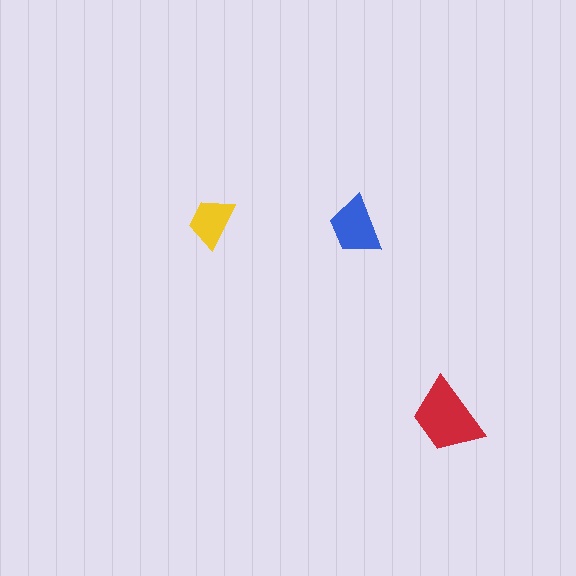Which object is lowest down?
The red trapezoid is bottommost.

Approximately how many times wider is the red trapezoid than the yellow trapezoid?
About 1.5 times wider.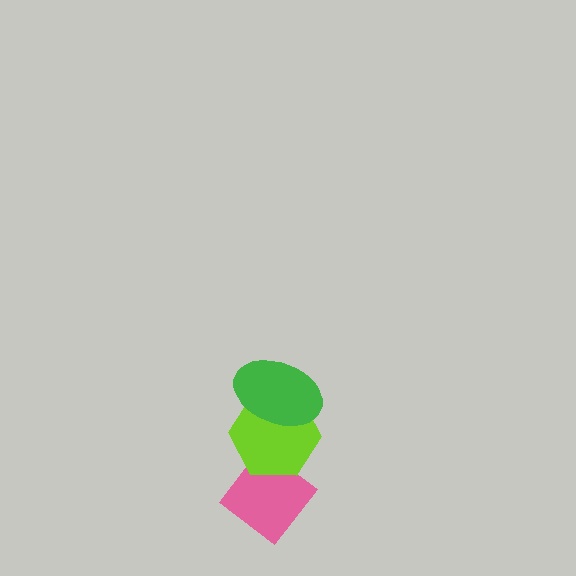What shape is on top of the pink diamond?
The lime hexagon is on top of the pink diamond.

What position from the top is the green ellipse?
The green ellipse is 1st from the top.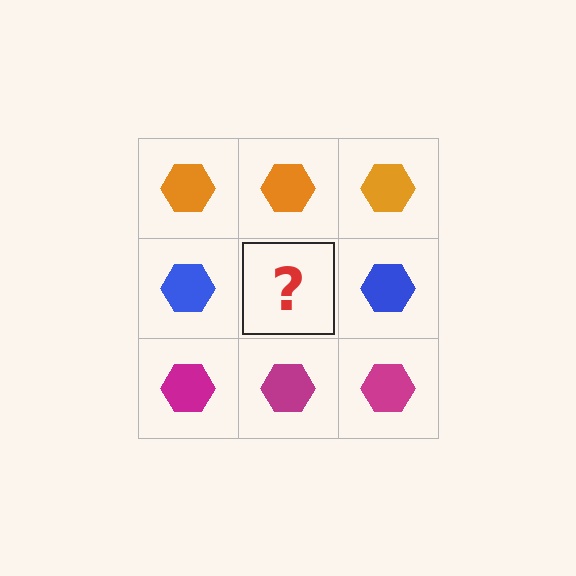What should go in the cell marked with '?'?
The missing cell should contain a blue hexagon.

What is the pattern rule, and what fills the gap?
The rule is that each row has a consistent color. The gap should be filled with a blue hexagon.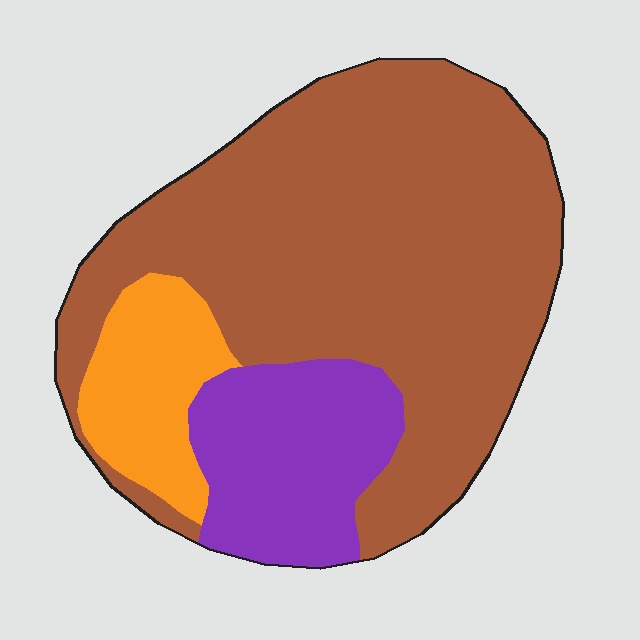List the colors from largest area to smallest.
From largest to smallest: brown, purple, orange.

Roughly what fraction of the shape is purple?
Purple takes up about one fifth (1/5) of the shape.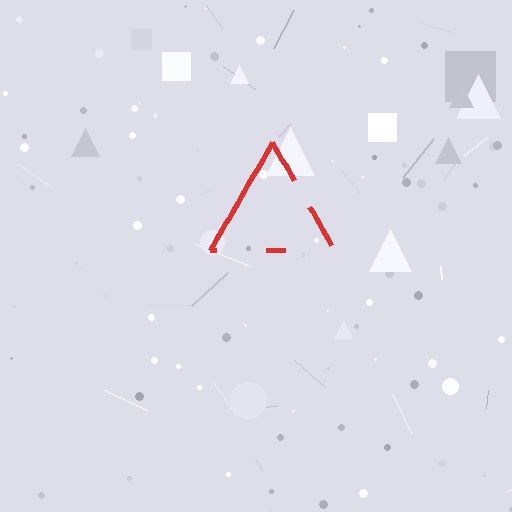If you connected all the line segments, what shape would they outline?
They would outline a triangle.